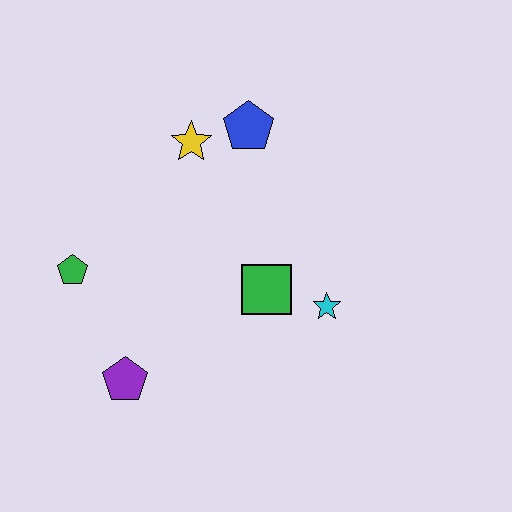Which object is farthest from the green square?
The green pentagon is farthest from the green square.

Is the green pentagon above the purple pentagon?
Yes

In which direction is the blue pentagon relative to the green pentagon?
The blue pentagon is to the right of the green pentagon.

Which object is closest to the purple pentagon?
The green pentagon is closest to the purple pentagon.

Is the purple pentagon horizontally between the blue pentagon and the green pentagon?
Yes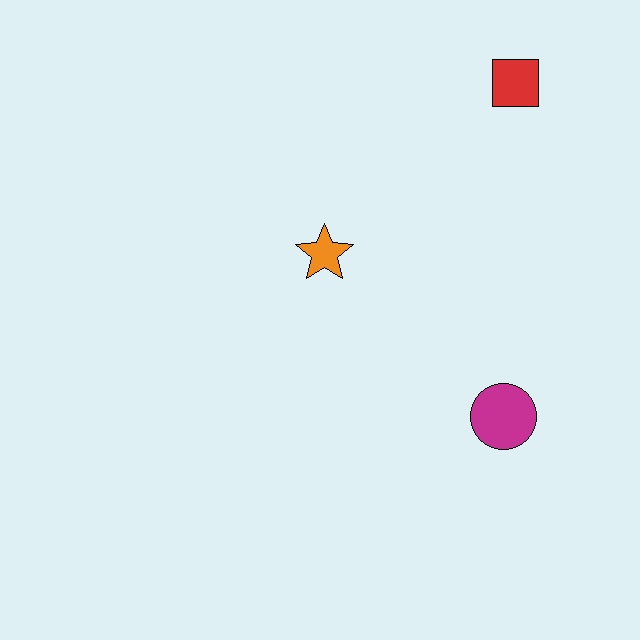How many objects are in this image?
There are 3 objects.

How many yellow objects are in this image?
There are no yellow objects.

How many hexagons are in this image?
There are no hexagons.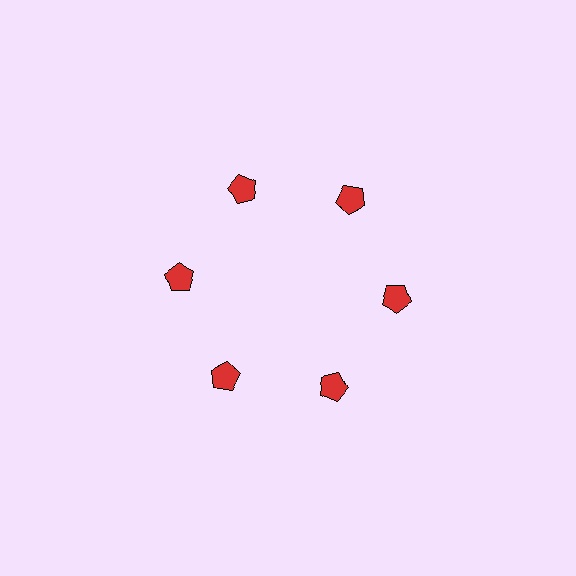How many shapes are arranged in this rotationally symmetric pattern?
There are 6 shapes, arranged in 6 groups of 1.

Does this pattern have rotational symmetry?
Yes, this pattern has 6-fold rotational symmetry. It looks the same after rotating 60 degrees around the center.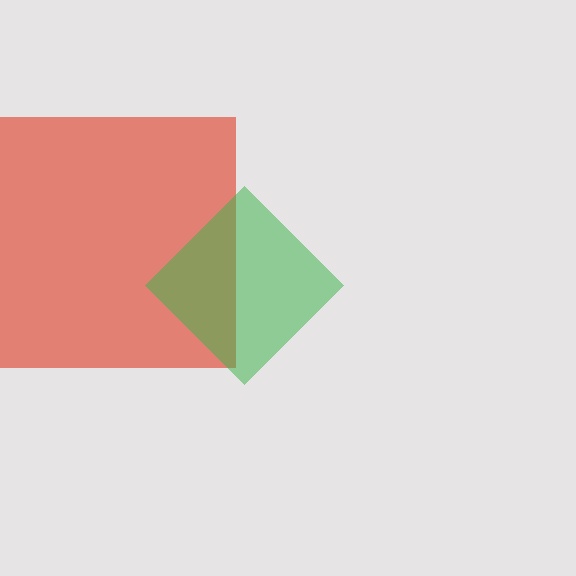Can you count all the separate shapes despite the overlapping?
Yes, there are 2 separate shapes.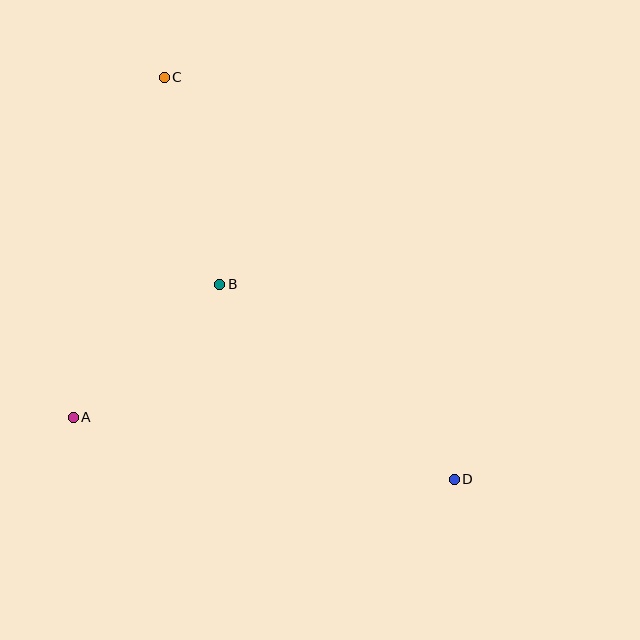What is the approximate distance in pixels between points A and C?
The distance between A and C is approximately 352 pixels.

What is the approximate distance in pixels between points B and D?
The distance between B and D is approximately 305 pixels.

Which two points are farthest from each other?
Points C and D are farthest from each other.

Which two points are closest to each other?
Points A and B are closest to each other.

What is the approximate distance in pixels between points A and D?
The distance between A and D is approximately 386 pixels.